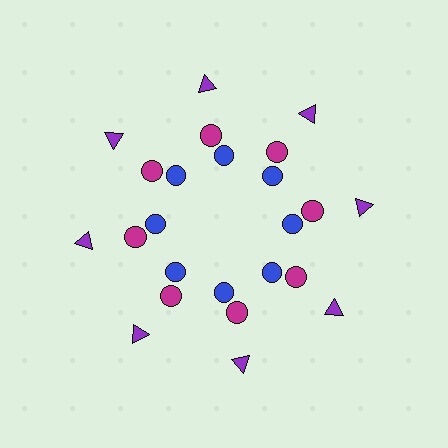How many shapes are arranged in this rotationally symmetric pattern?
There are 24 shapes, arranged in 8 groups of 3.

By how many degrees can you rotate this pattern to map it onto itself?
The pattern maps onto itself every 45 degrees of rotation.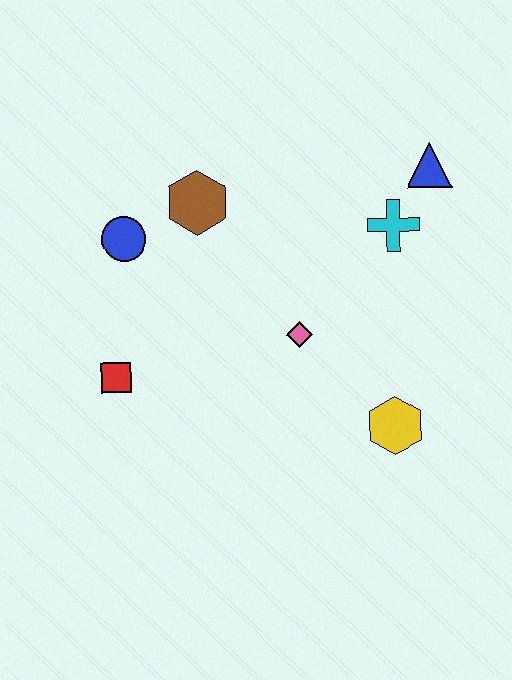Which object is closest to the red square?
The blue circle is closest to the red square.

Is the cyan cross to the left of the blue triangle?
Yes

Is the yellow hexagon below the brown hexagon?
Yes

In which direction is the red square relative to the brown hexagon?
The red square is below the brown hexagon.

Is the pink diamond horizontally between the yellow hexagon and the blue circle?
Yes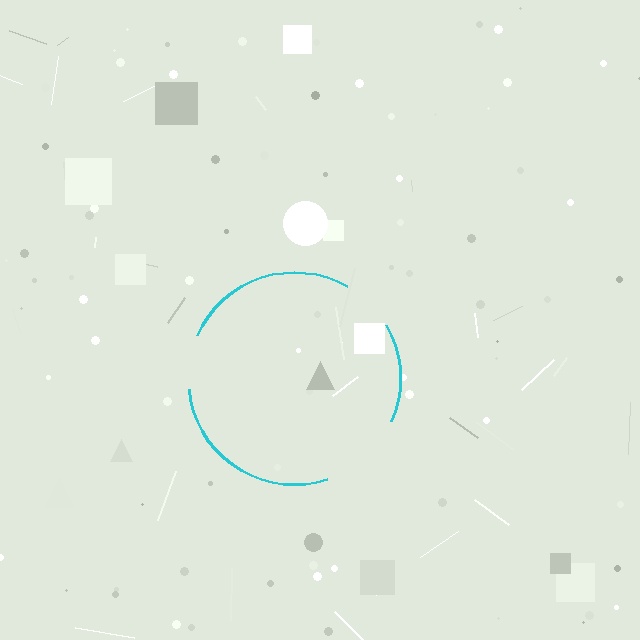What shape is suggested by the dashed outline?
The dashed outline suggests a circle.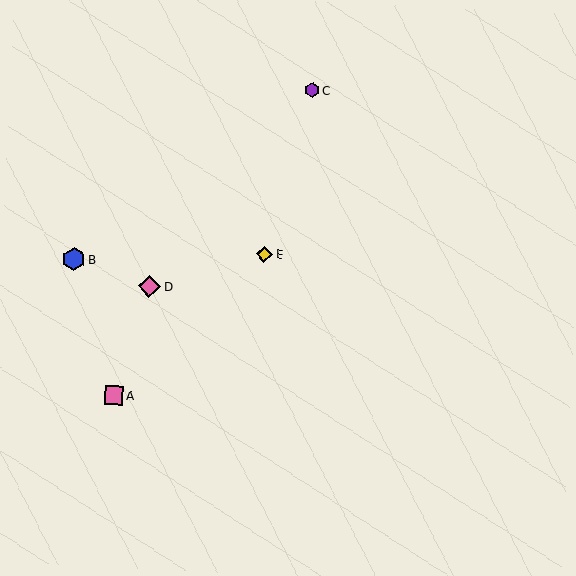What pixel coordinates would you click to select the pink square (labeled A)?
Click at (114, 395) to select the pink square A.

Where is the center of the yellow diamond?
The center of the yellow diamond is at (264, 254).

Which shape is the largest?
The blue hexagon (labeled B) is the largest.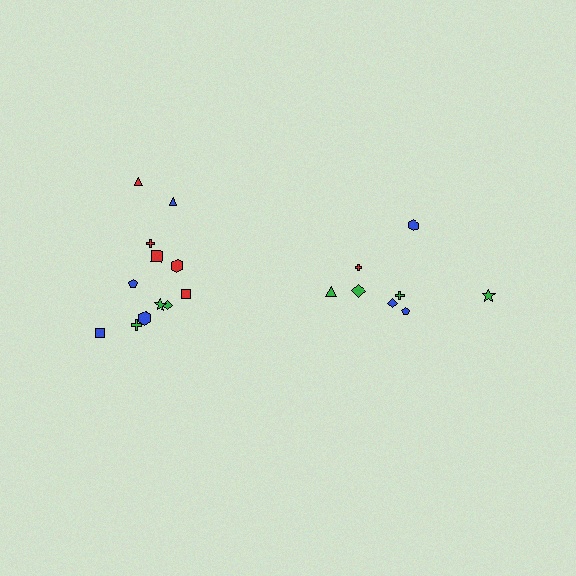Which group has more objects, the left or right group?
The left group.